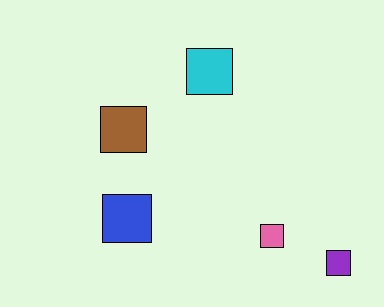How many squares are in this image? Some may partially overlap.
There are 5 squares.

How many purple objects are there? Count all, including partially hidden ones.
There is 1 purple object.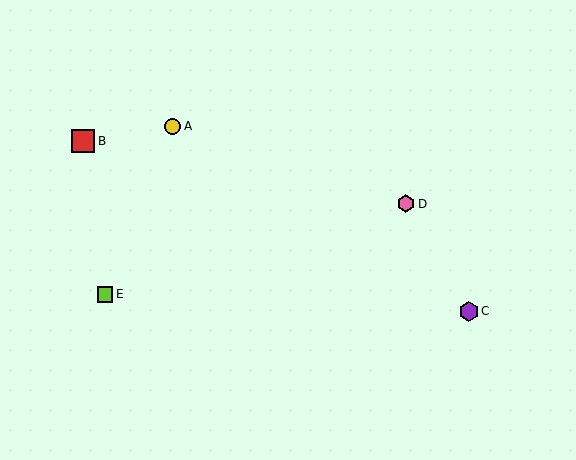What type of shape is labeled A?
Shape A is a yellow circle.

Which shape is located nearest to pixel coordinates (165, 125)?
The yellow circle (labeled A) at (172, 126) is nearest to that location.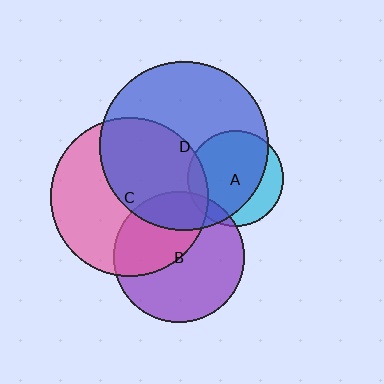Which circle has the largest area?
Circle D (blue).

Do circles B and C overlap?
Yes.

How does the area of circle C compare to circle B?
Approximately 1.5 times.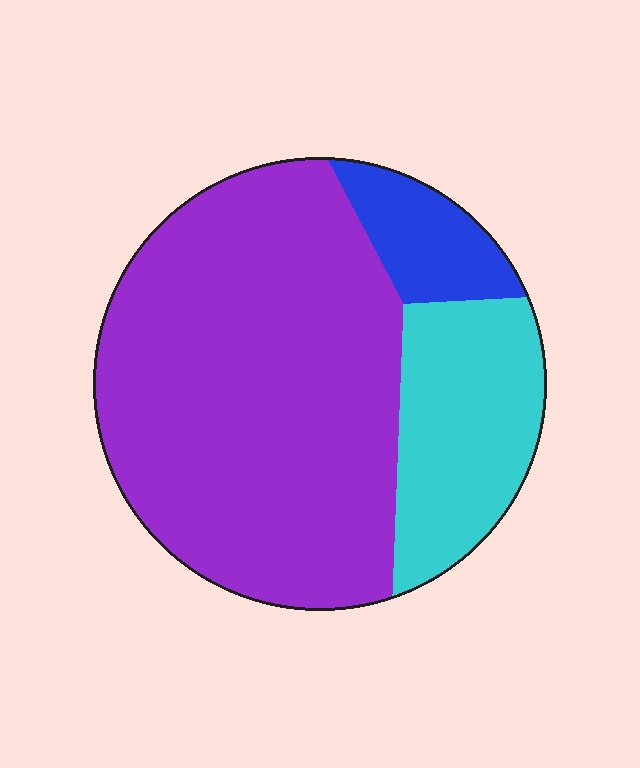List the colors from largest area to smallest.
From largest to smallest: purple, cyan, blue.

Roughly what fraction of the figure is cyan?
Cyan takes up about one fifth (1/5) of the figure.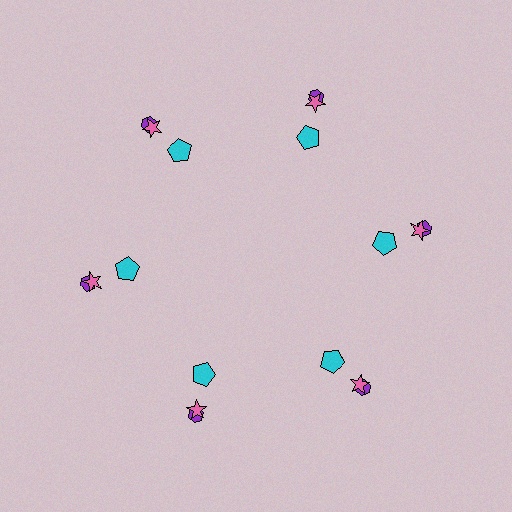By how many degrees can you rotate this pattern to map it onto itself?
The pattern maps onto itself every 60 degrees of rotation.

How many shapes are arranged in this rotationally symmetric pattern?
There are 18 shapes, arranged in 6 groups of 3.